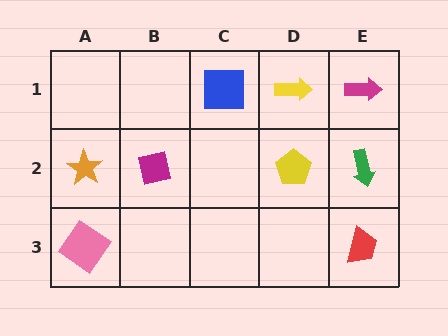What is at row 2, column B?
A magenta square.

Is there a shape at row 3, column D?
No, that cell is empty.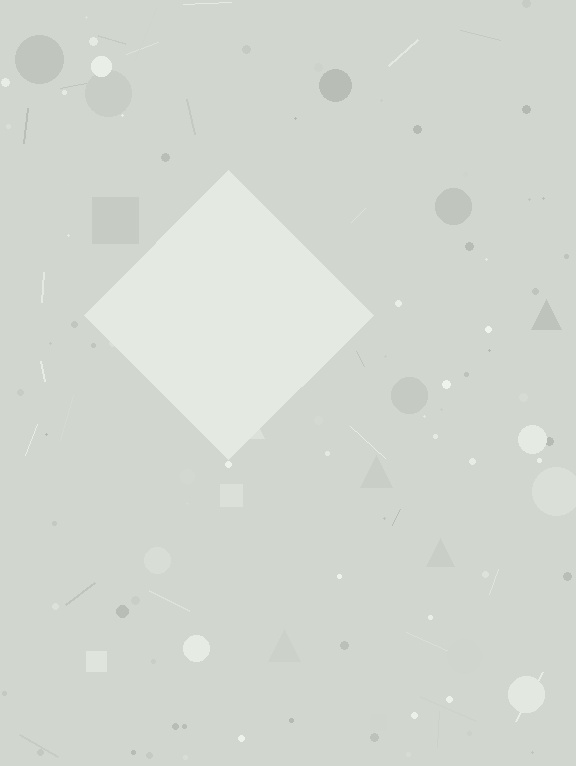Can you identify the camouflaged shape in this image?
The camouflaged shape is a diamond.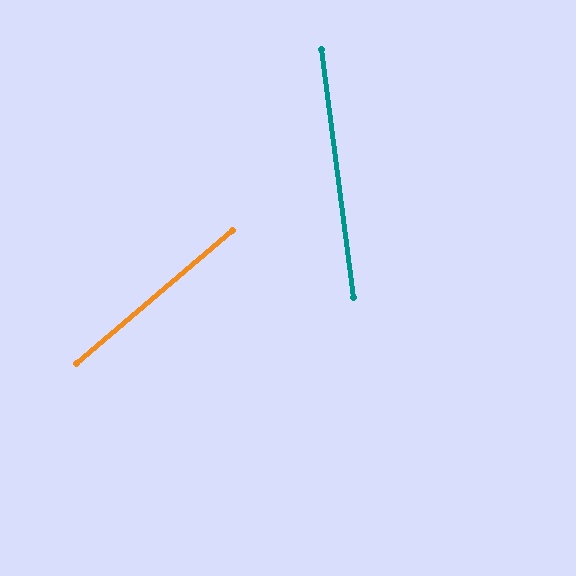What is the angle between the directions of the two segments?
Approximately 57 degrees.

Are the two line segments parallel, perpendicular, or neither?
Neither parallel nor perpendicular — they differ by about 57°.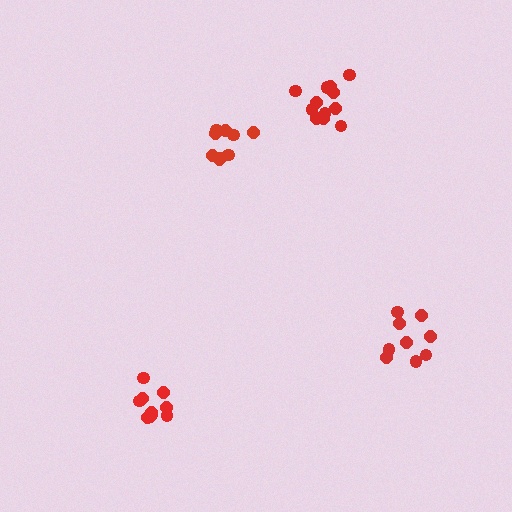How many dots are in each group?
Group 1: 9 dots, Group 2: 12 dots, Group 3: 9 dots, Group 4: 10 dots (40 total).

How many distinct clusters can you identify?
There are 4 distinct clusters.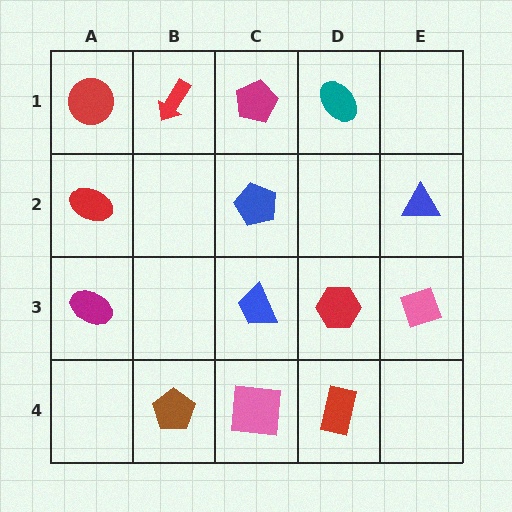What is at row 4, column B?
A brown pentagon.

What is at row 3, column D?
A red hexagon.